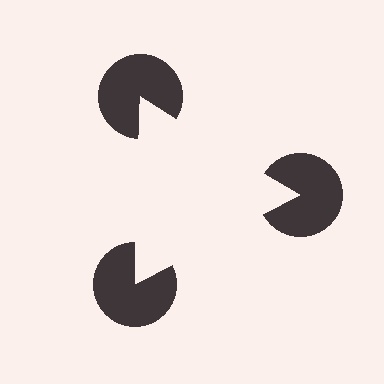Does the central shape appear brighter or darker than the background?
It typically appears slightly brighter than the background, even though no actual brightness change is drawn.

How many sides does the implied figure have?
3 sides.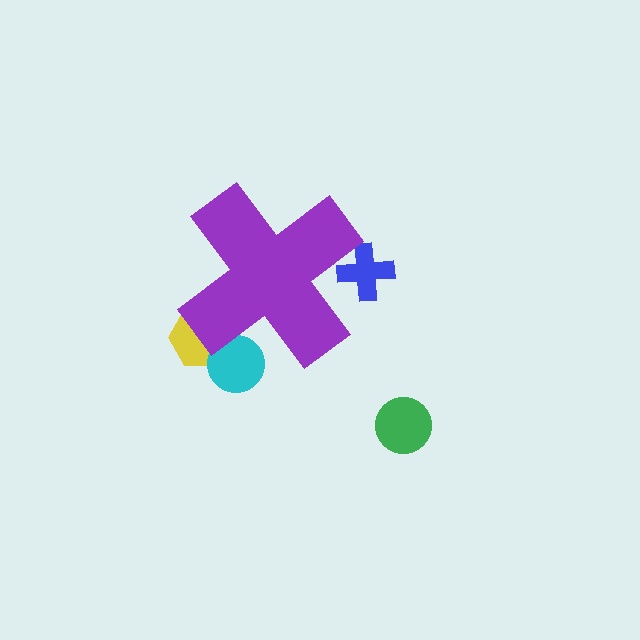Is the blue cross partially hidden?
Yes, the blue cross is partially hidden behind the purple cross.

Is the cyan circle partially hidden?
Yes, the cyan circle is partially hidden behind the purple cross.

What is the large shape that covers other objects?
A purple cross.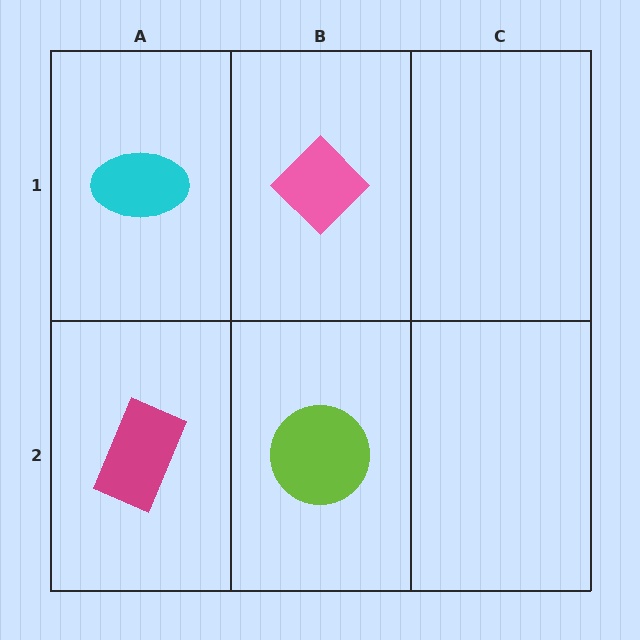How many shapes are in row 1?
2 shapes.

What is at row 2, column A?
A magenta rectangle.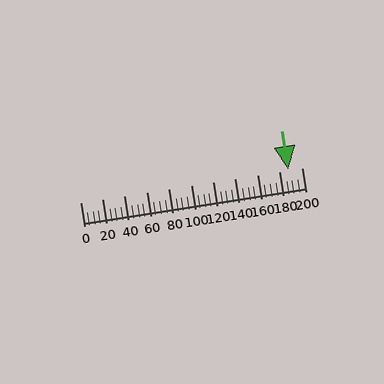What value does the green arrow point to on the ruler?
The green arrow points to approximately 188.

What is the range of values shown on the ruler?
The ruler shows values from 0 to 200.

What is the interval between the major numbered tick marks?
The major tick marks are spaced 20 units apart.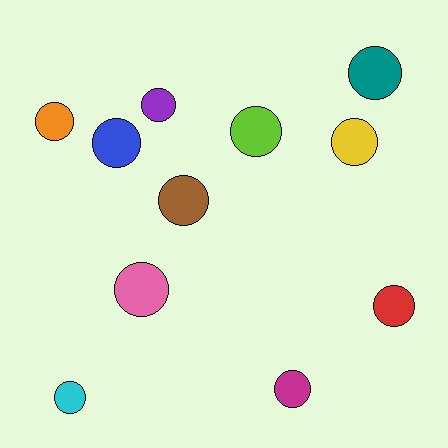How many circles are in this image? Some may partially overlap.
There are 11 circles.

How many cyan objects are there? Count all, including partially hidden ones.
There is 1 cyan object.